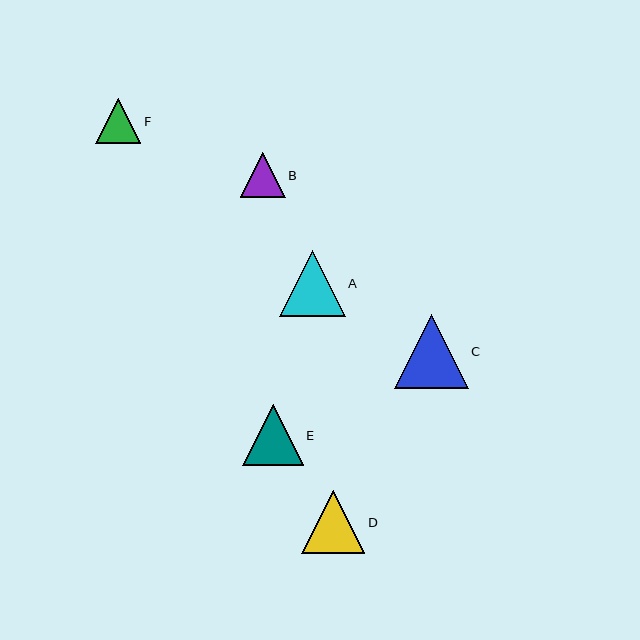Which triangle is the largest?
Triangle C is the largest with a size of approximately 74 pixels.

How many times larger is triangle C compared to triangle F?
Triangle C is approximately 1.6 times the size of triangle F.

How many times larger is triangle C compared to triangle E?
Triangle C is approximately 1.2 times the size of triangle E.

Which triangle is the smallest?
Triangle B is the smallest with a size of approximately 45 pixels.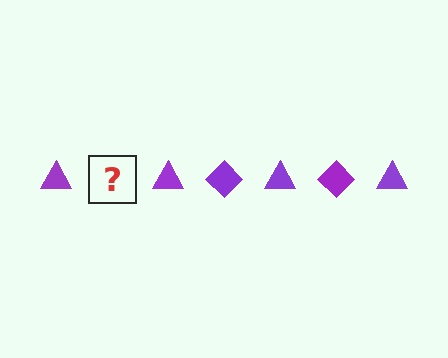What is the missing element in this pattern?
The missing element is a purple diamond.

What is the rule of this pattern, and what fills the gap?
The rule is that the pattern cycles through triangle, diamond shapes in purple. The gap should be filled with a purple diamond.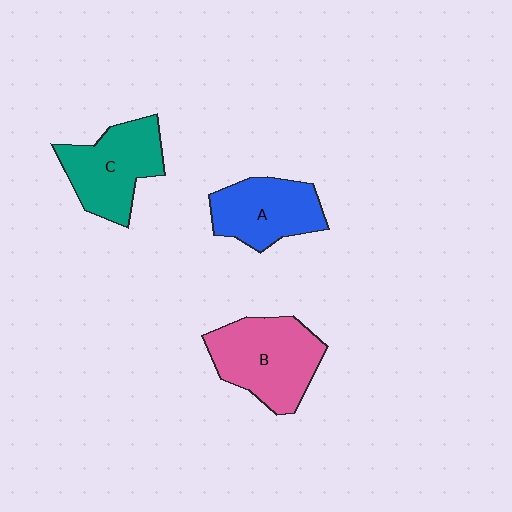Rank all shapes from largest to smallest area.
From largest to smallest: B (pink), C (teal), A (blue).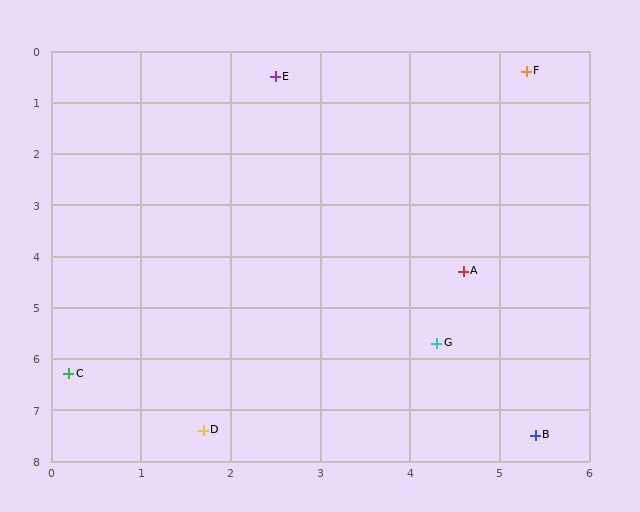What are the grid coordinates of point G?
Point G is at approximately (4.3, 5.7).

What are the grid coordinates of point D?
Point D is at approximately (1.7, 7.4).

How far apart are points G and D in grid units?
Points G and D are about 3.1 grid units apart.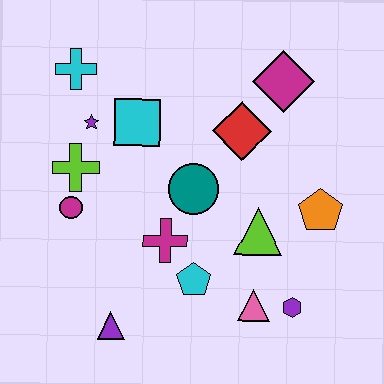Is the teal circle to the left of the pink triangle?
Yes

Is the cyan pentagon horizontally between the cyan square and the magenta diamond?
Yes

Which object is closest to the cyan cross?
The purple star is closest to the cyan cross.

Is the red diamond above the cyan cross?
No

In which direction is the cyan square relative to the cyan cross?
The cyan square is to the right of the cyan cross.